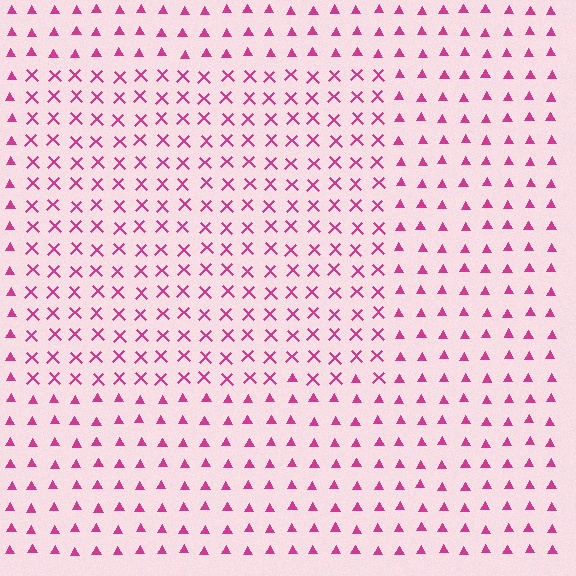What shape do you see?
I see a rectangle.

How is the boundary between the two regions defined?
The boundary is defined by a change in element shape: X marks inside vs. triangles outside. All elements share the same color and spacing.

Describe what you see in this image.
The image is filled with small magenta elements arranged in a uniform grid. A rectangle-shaped region contains X marks, while the surrounding area contains triangles. The boundary is defined purely by the change in element shape.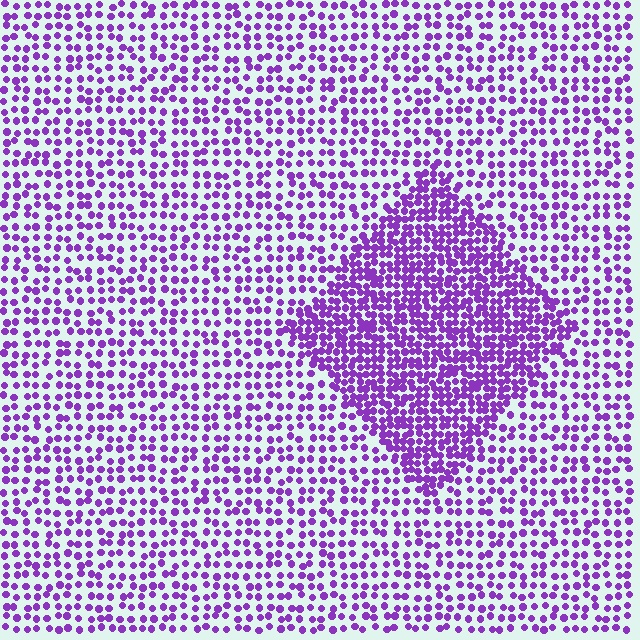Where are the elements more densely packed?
The elements are more densely packed inside the diamond boundary.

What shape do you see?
I see a diamond.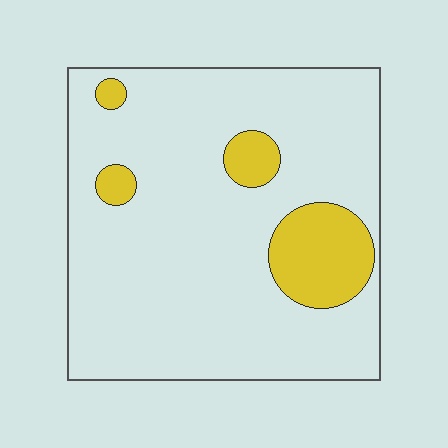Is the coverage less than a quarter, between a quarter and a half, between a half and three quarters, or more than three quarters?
Less than a quarter.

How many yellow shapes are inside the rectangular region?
4.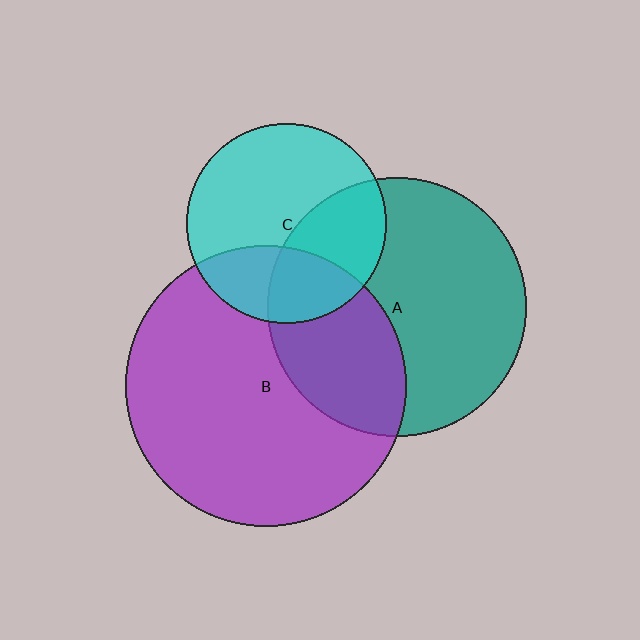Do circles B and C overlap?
Yes.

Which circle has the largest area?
Circle B (purple).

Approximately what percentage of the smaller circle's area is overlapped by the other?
Approximately 30%.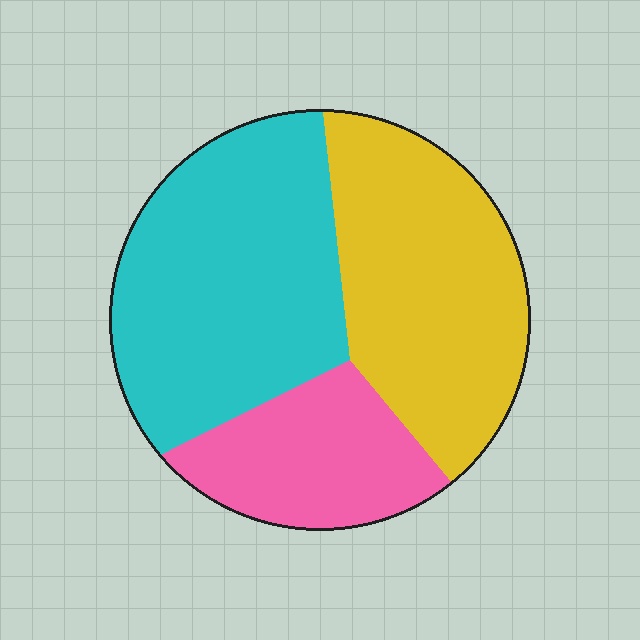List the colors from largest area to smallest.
From largest to smallest: cyan, yellow, pink.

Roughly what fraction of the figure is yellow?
Yellow takes up about three eighths (3/8) of the figure.